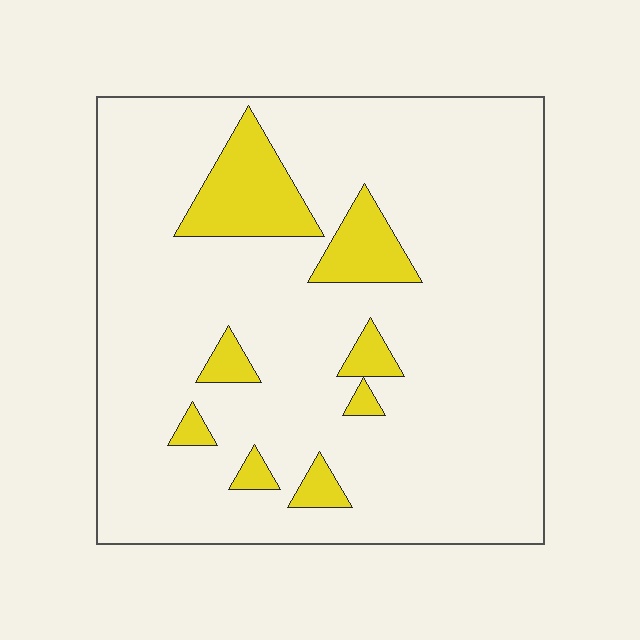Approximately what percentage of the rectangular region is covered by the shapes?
Approximately 15%.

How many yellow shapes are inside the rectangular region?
8.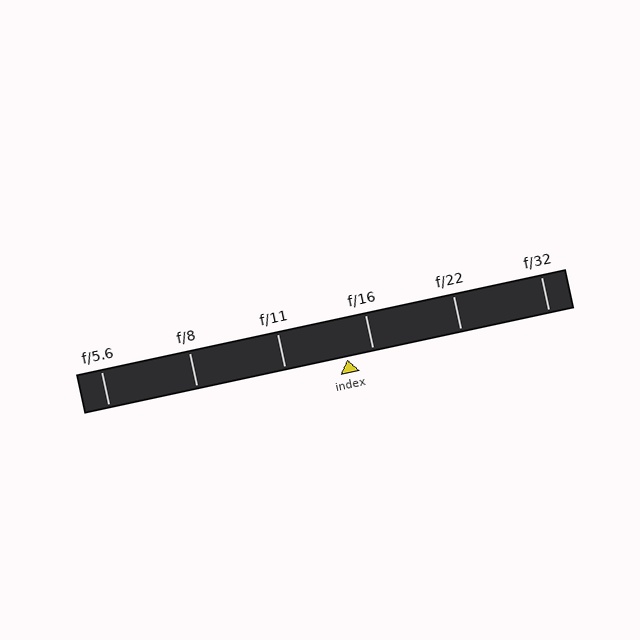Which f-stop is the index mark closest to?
The index mark is closest to f/16.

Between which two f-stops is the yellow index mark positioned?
The index mark is between f/11 and f/16.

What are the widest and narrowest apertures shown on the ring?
The widest aperture shown is f/5.6 and the narrowest is f/32.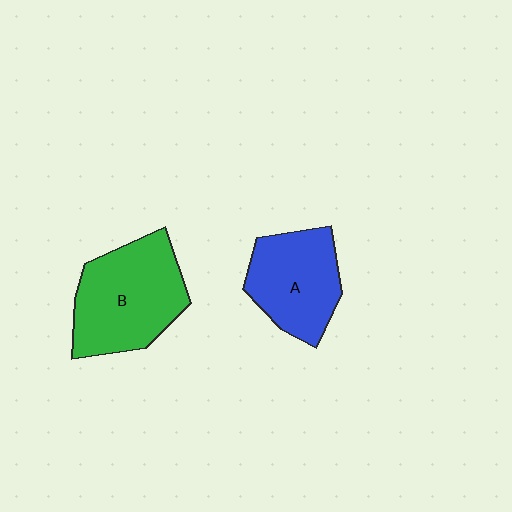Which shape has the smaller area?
Shape A (blue).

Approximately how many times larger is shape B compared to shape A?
Approximately 1.3 times.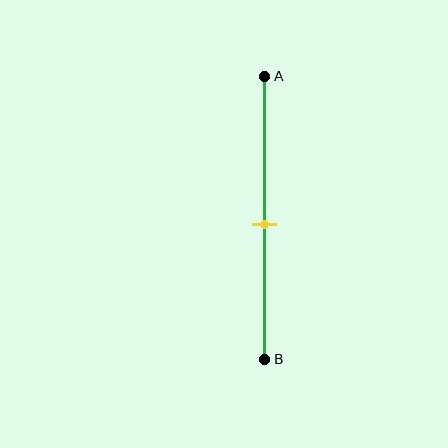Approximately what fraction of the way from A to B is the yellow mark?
The yellow mark is approximately 50% of the way from A to B.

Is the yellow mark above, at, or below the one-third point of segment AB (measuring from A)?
The yellow mark is below the one-third point of segment AB.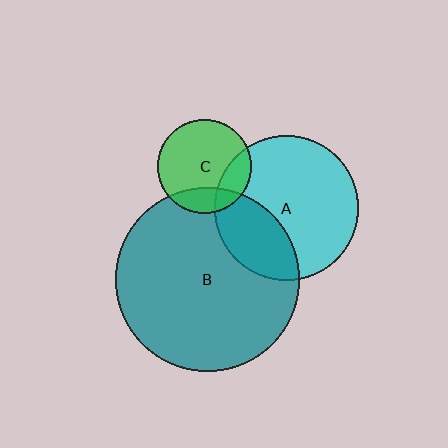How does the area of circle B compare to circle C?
Approximately 3.8 times.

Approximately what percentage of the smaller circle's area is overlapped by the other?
Approximately 20%.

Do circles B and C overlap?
Yes.